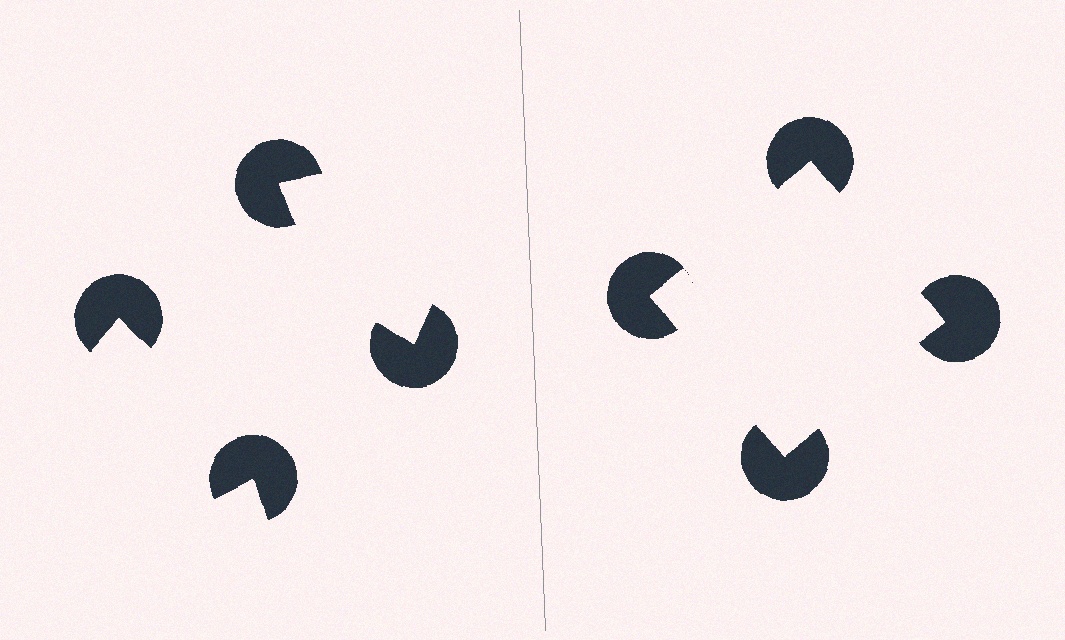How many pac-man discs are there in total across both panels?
8 — 4 on each side.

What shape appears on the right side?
An illusory square.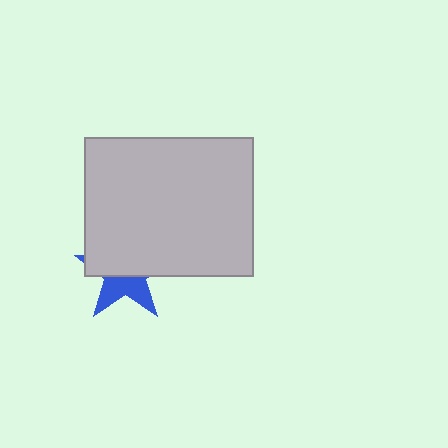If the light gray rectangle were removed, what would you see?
You would see the complete blue star.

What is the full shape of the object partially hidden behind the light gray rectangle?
The partially hidden object is a blue star.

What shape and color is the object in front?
The object in front is a light gray rectangle.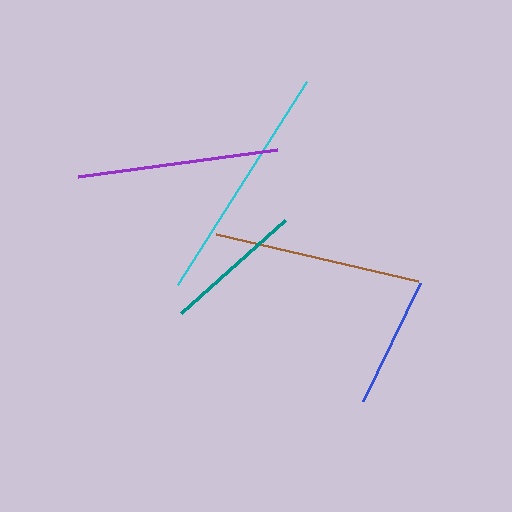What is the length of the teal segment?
The teal segment is approximately 140 pixels long.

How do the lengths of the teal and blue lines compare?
The teal and blue lines are approximately the same length.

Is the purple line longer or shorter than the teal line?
The purple line is longer than the teal line.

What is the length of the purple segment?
The purple segment is approximately 200 pixels long.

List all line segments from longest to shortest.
From longest to shortest: cyan, brown, purple, teal, blue.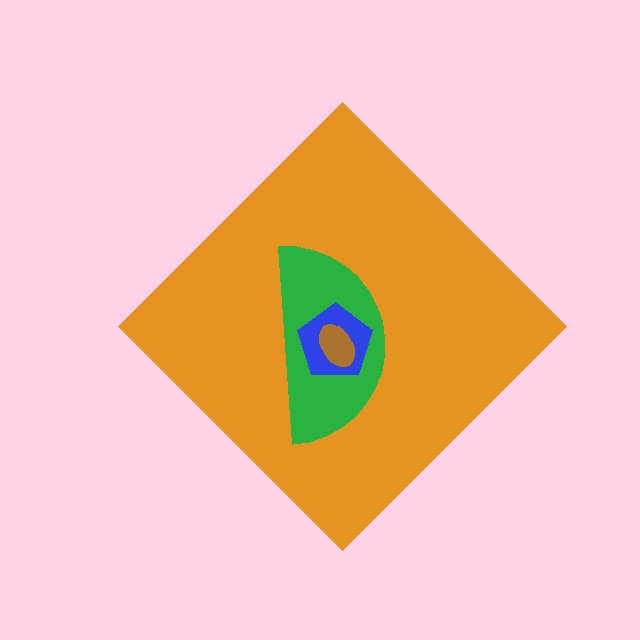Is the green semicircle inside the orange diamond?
Yes.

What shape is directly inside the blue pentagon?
The brown ellipse.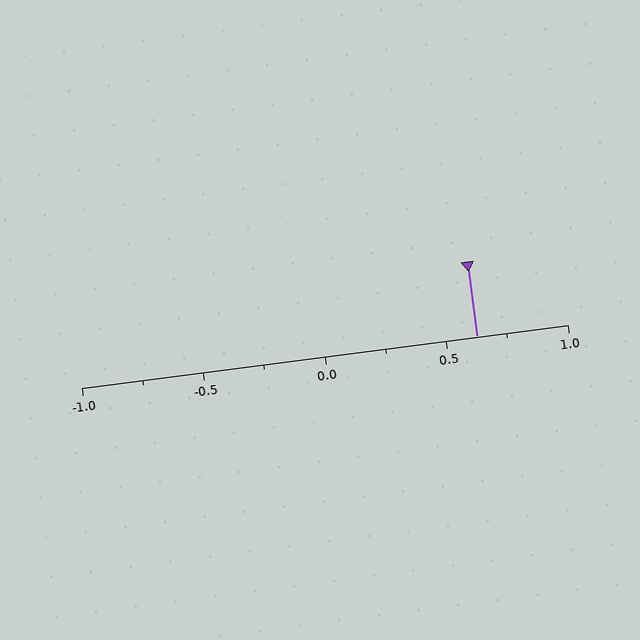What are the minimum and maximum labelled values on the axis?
The axis runs from -1.0 to 1.0.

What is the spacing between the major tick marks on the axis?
The major ticks are spaced 0.5 apart.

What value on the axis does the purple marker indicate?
The marker indicates approximately 0.62.